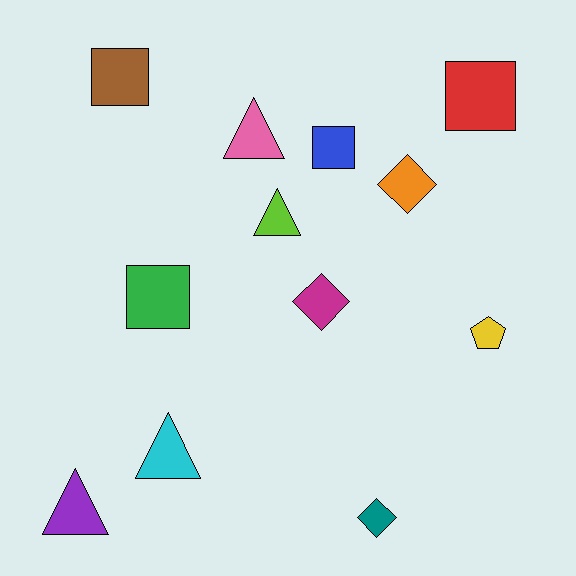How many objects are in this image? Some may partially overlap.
There are 12 objects.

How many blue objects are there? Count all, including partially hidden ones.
There is 1 blue object.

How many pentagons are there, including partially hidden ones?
There is 1 pentagon.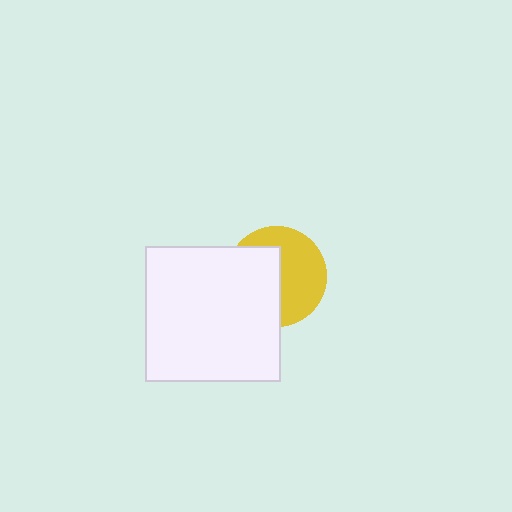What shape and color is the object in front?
The object in front is a white square.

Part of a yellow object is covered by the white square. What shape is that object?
It is a circle.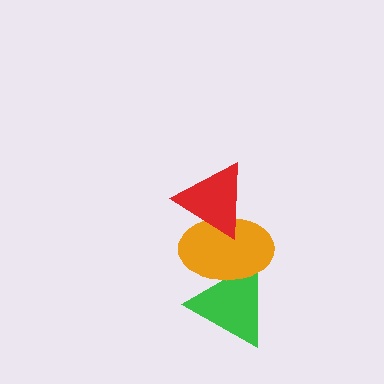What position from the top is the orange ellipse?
The orange ellipse is 2nd from the top.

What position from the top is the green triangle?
The green triangle is 3rd from the top.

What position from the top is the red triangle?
The red triangle is 1st from the top.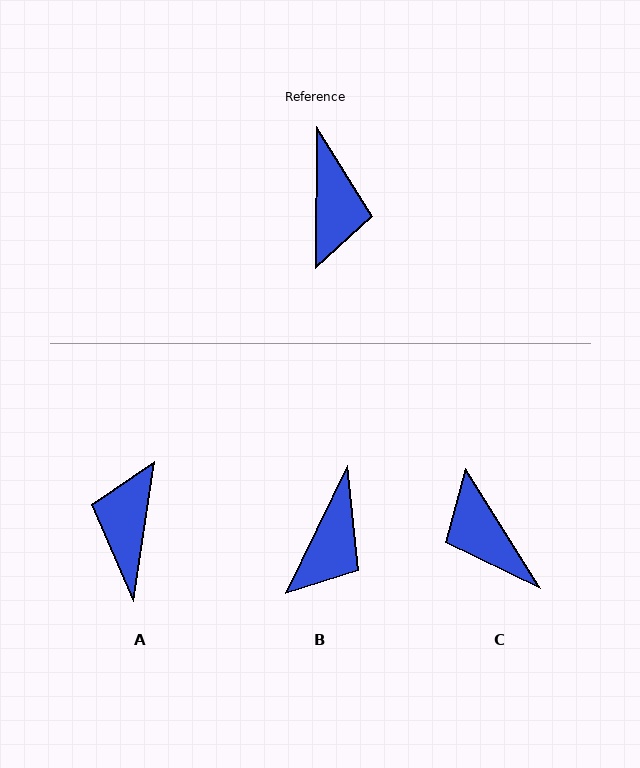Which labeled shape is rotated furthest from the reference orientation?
A, about 172 degrees away.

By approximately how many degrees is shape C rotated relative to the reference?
Approximately 147 degrees clockwise.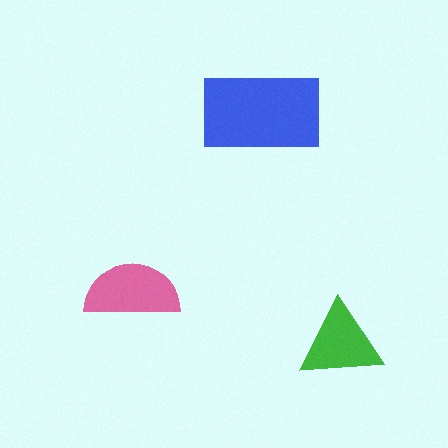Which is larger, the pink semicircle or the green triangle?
The pink semicircle.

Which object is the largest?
The blue rectangle.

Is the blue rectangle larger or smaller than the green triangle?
Larger.